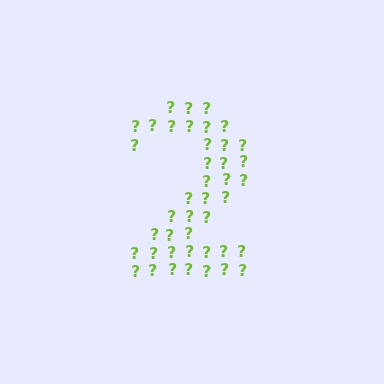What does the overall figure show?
The overall figure shows the digit 2.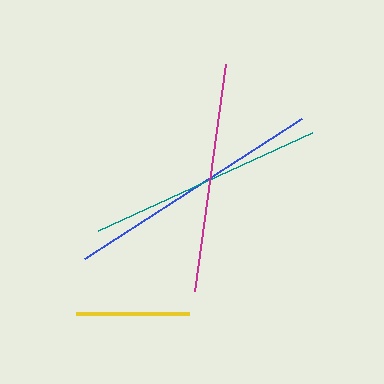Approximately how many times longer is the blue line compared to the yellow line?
The blue line is approximately 2.3 times the length of the yellow line.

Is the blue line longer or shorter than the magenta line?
The blue line is longer than the magenta line.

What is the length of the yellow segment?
The yellow segment is approximately 112 pixels long.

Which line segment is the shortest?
The yellow line is the shortest at approximately 112 pixels.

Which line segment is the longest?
The blue line is the longest at approximately 258 pixels.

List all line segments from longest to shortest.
From longest to shortest: blue, teal, magenta, yellow.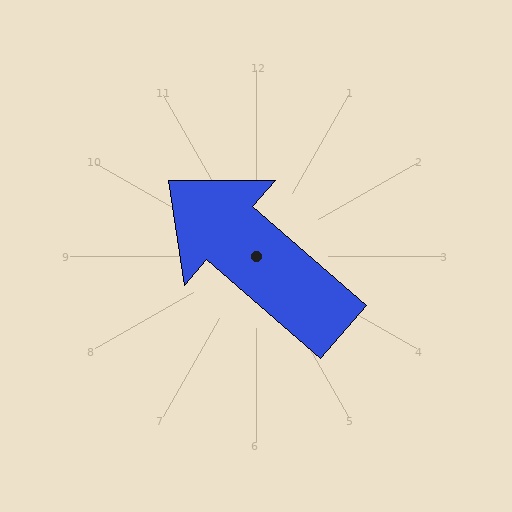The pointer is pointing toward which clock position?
Roughly 10 o'clock.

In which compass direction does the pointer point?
Northwest.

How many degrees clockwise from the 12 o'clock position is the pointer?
Approximately 311 degrees.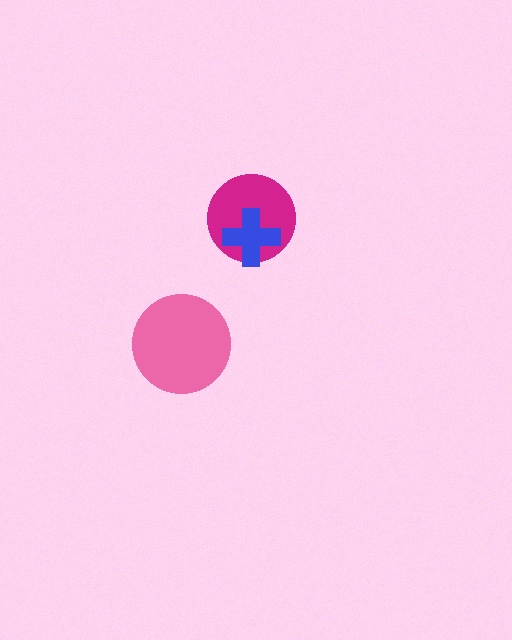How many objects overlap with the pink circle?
0 objects overlap with the pink circle.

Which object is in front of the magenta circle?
The blue cross is in front of the magenta circle.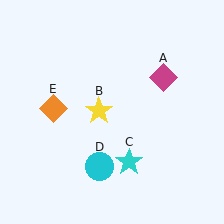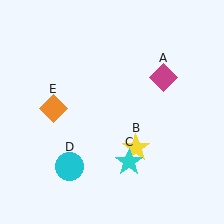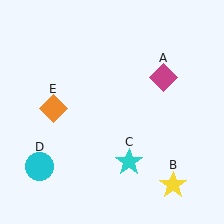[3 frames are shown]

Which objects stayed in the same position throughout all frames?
Magenta diamond (object A) and cyan star (object C) and orange diamond (object E) remained stationary.